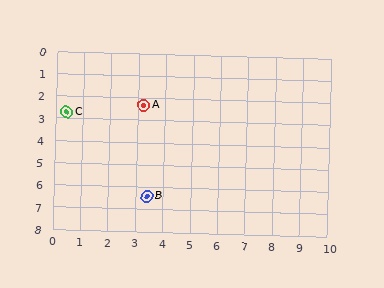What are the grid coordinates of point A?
Point A is at approximately (3.2, 2.3).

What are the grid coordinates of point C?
Point C is at approximately (0.4, 2.7).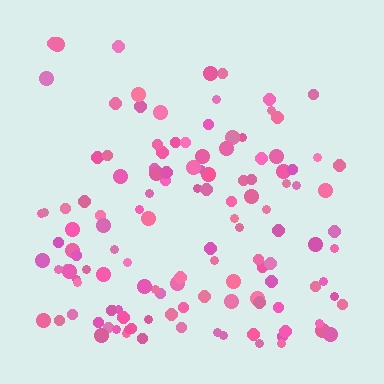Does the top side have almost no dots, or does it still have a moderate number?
Still a moderate number, just noticeably fewer than the bottom.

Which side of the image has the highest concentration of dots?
The bottom.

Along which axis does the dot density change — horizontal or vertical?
Vertical.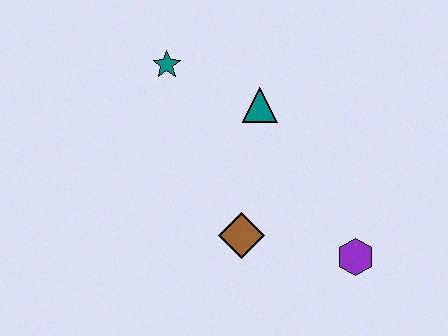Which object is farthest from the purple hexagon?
The teal star is farthest from the purple hexagon.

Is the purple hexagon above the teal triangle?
No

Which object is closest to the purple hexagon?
The brown diamond is closest to the purple hexagon.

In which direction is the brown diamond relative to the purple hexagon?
The brown diamond is to the left of the purple hexagon.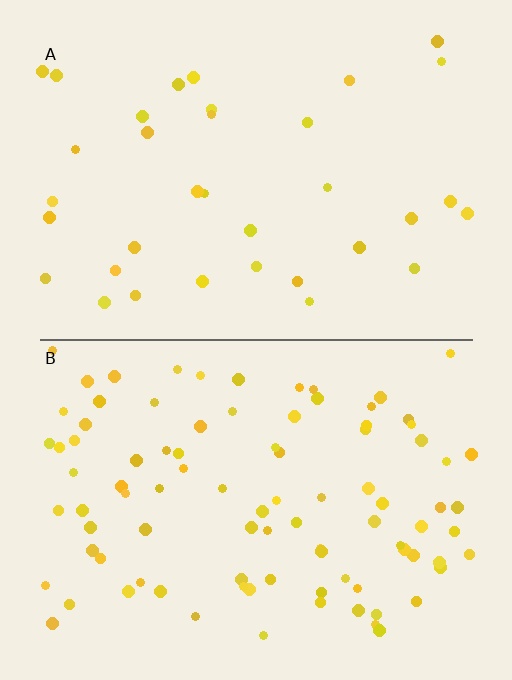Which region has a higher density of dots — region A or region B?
B (the bottom).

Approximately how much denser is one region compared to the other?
Approximately 2.7× — region B over region A.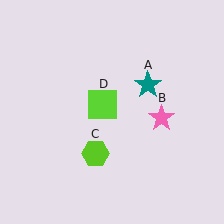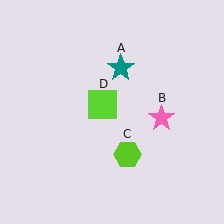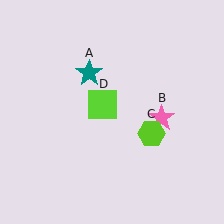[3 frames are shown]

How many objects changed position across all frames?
2 objects changed position: teal star (object A), lime hexagon (object C).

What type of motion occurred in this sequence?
The teal star (object A), lime hexagon (object C) rotated counterclockwise around the center of the scene.